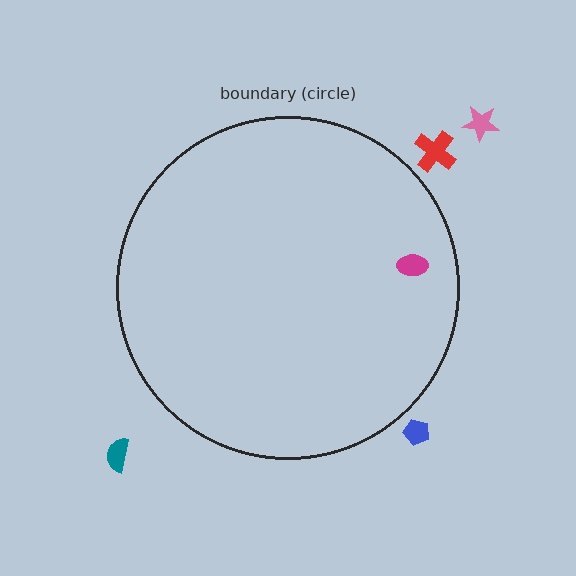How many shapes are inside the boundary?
1 inside, 4 outside.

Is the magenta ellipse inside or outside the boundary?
Inside.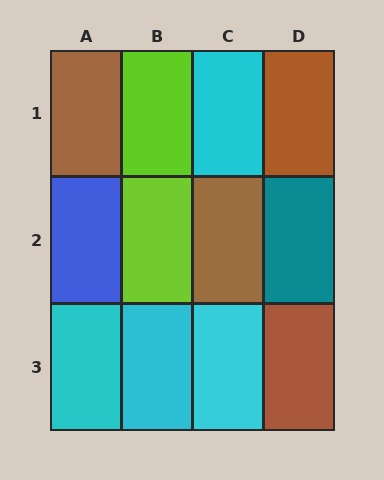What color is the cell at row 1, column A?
Brown.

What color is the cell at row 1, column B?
Lime.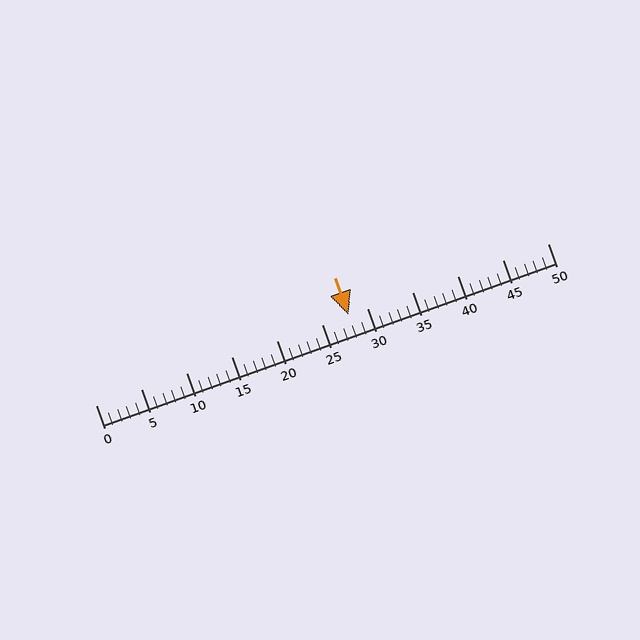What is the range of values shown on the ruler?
The ruler shows values from 0 to 50.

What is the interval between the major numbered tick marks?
The major tick marks are spaced 5 units apart.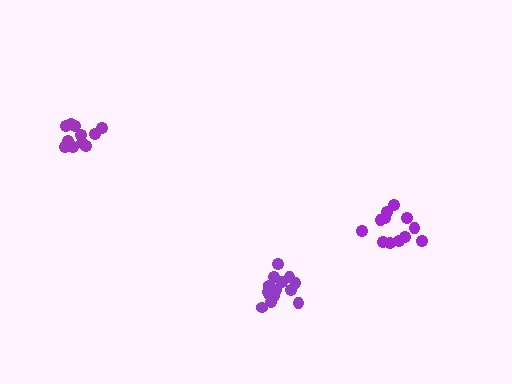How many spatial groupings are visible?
There are 3 spatial groupings.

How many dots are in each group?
Group 1: 14 dots, Group 2: 12 dots, Group 3: 11 dots (37 total).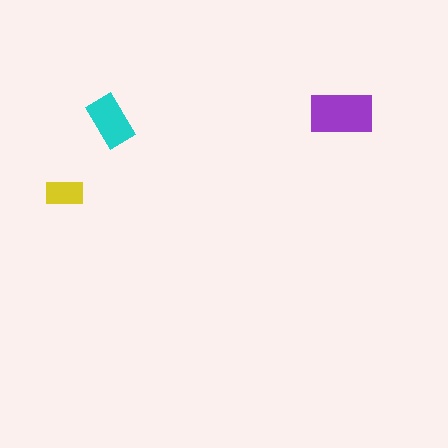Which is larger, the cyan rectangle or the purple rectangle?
The purple one.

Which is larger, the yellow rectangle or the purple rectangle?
The purple one.